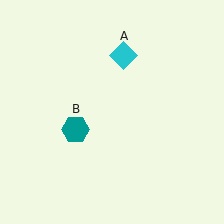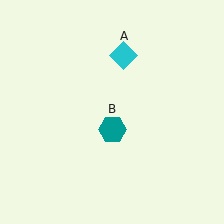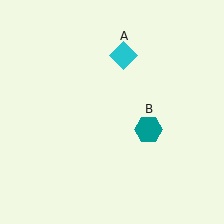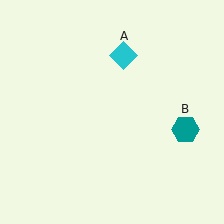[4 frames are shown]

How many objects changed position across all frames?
1 object changed position: teal hexagon (object B).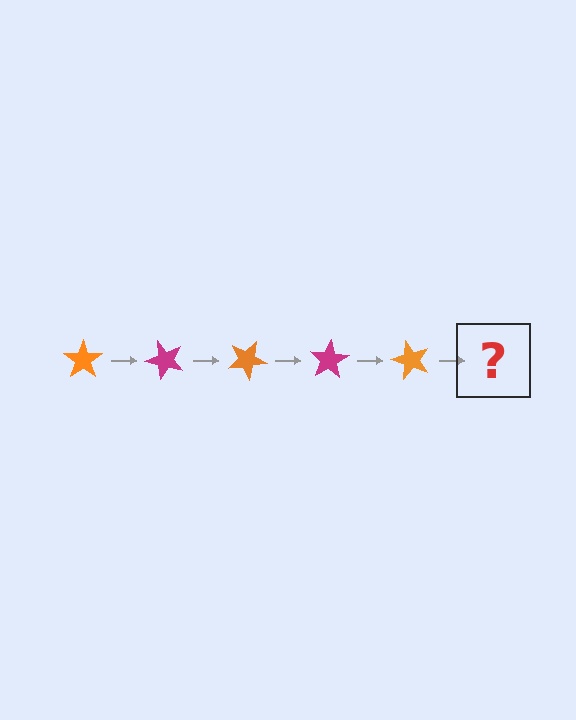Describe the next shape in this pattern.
It should be a magenta star, rotated 250 degrees from the start.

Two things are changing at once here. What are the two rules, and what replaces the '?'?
The two rules are that it rotates 50 degrees each step and the color cycles through orange and magenta. The '?' should be a magenta star, rotated 250 degrees from the start.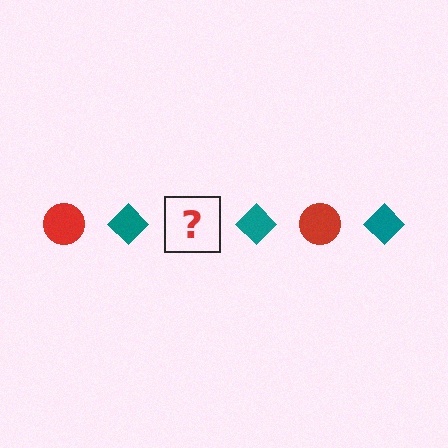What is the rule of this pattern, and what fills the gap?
The rule is that the pattern alternates between red circle and teal diamond. The gap should be filled with a red circle.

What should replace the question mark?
The question mark should be replaced with a red circle.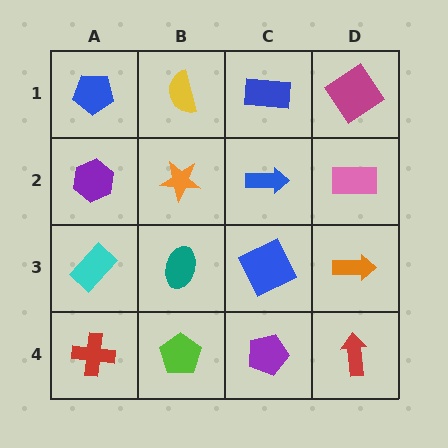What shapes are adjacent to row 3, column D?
A pink rectangle (row 2, column D), a red arrow (row 4, column D), a blue square (row 3, column C).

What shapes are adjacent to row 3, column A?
A purple hexagon (row 2, column A), a red cross (row 4, column A), a teal ellipse (row 3, column B).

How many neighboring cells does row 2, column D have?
3.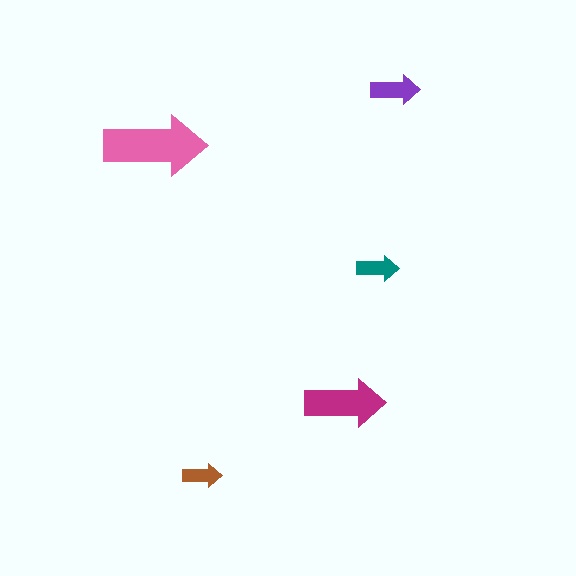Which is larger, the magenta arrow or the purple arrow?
The magenta one.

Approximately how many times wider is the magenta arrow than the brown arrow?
About 2 times wider.